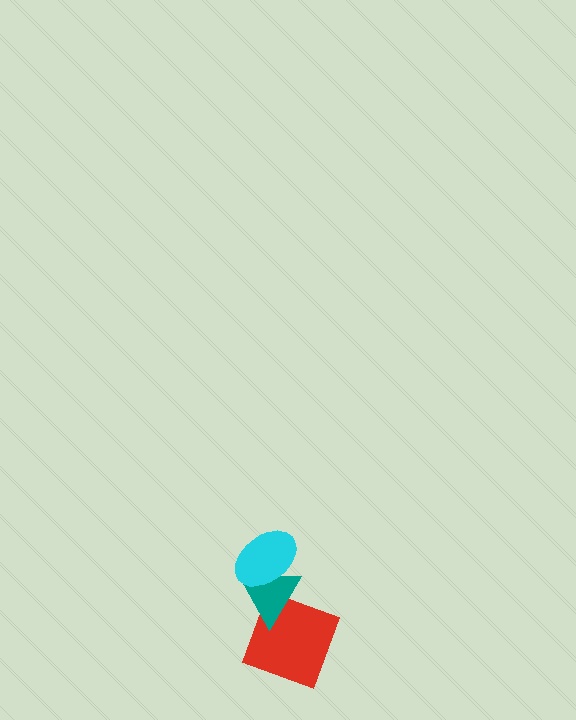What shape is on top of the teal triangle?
The cyan ellipse is on top of the teal triangle.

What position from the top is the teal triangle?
The teal triangle is 2nd from the top.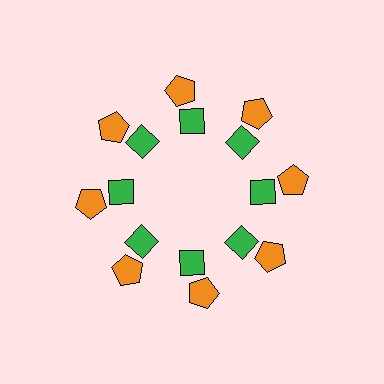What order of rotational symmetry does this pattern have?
This pattern has 8-fold rotational symmetry.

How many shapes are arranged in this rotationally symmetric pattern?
There are 16 shapes, arranged in 8 groups of 2.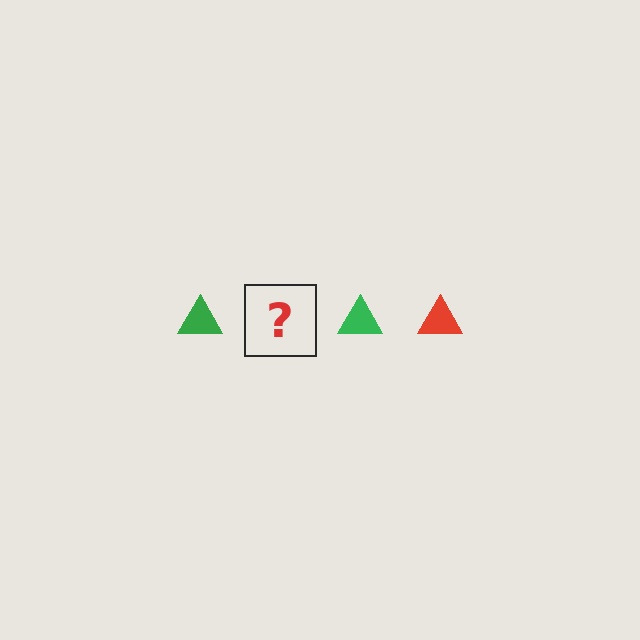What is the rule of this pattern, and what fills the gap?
The rule is that the pattern cycles through green, red triangles. The gap should be filled with a red triangle.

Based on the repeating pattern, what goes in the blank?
The blank should be a red triangle.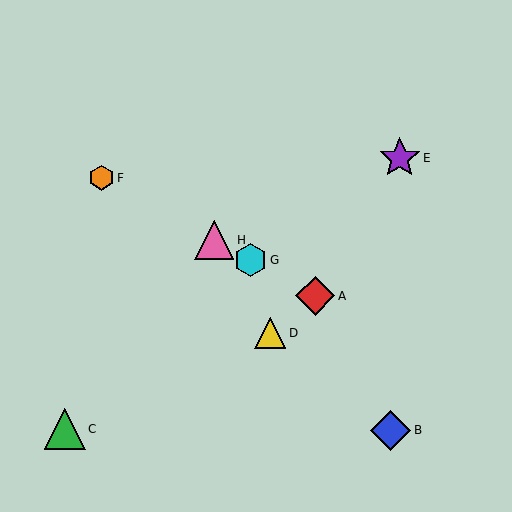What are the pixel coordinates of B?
Object B is at (391, 430).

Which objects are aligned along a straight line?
Objects A, F, G, H are aligned along a straight line.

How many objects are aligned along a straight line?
4 objects (A, F, G, H) are aligned along a straight line.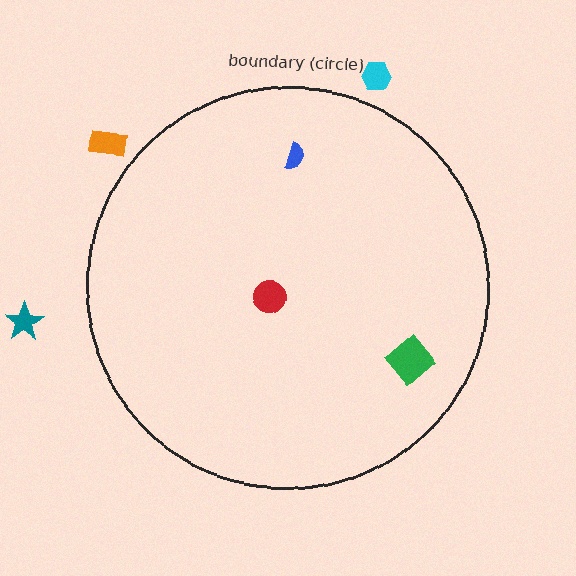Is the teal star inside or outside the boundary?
Outside.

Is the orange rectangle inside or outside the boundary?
Outside.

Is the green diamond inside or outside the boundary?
Inside.